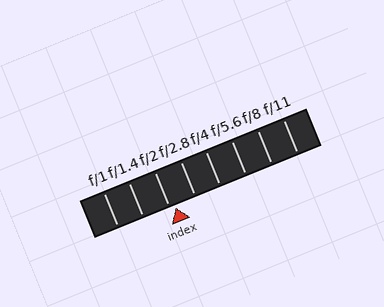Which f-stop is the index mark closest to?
The index mark is closest to f/2.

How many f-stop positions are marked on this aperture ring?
There are 8 f-stop positions marked.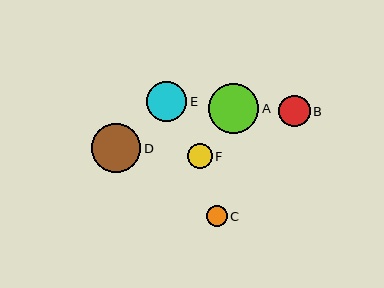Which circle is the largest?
Circle A is the largest with a size of approximately 50 pixels.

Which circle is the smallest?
Circle C is the smallest with a size of approximately 21 pixels.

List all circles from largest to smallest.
From largest to smallest: A, D, E, B, F, C.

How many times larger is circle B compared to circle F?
Circle B is approximately 1.3 times the size of circle F.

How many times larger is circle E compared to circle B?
Circle E is approximately 1.3 times the size of circle B.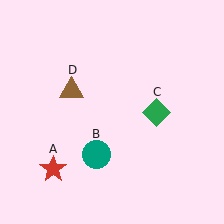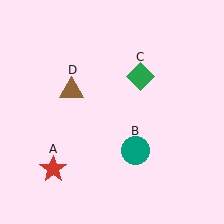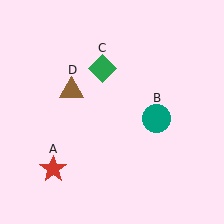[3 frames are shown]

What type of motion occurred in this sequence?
The teal circle (object B), green diamond (object C) rotated counterclockwise around the center of the scene.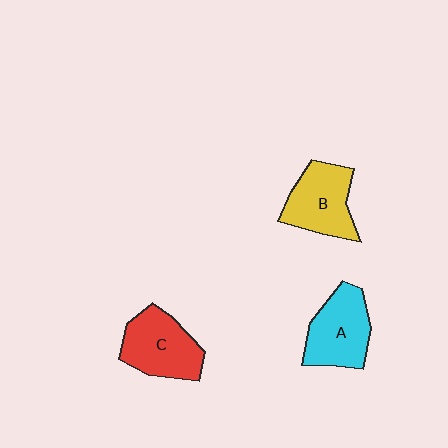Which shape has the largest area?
Shape C (red).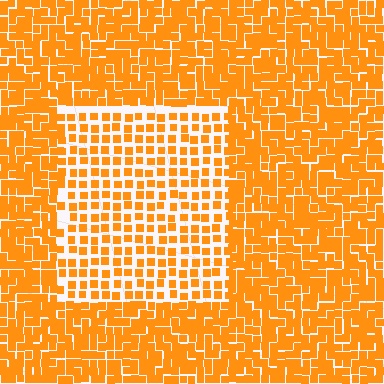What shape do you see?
I see a rectangle.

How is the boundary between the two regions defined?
The boundary is defined by a change in element density (approximately 1.9x ratio). All elements are the same color, size, and shape.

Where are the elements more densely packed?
The elements are more densely packed outside the rectangle boundary.